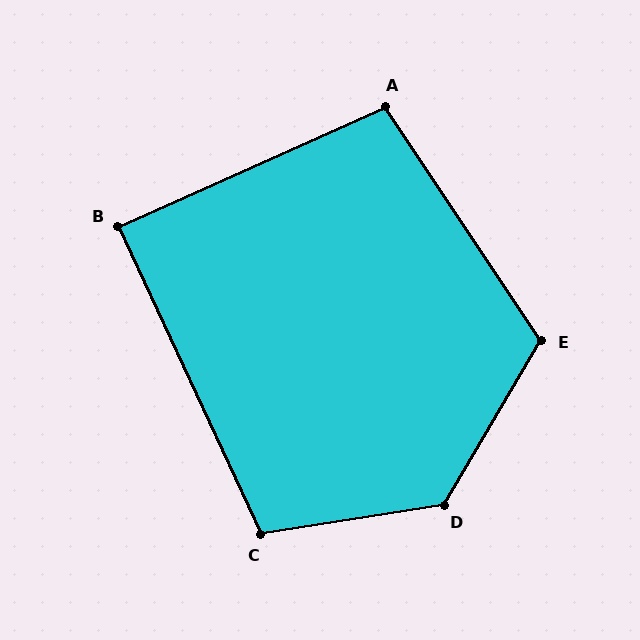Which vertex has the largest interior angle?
D, at approximately 130 degrees.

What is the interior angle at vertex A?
Approximately 100 degrees (obtuse).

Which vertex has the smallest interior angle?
B, at approximately 89 degrees.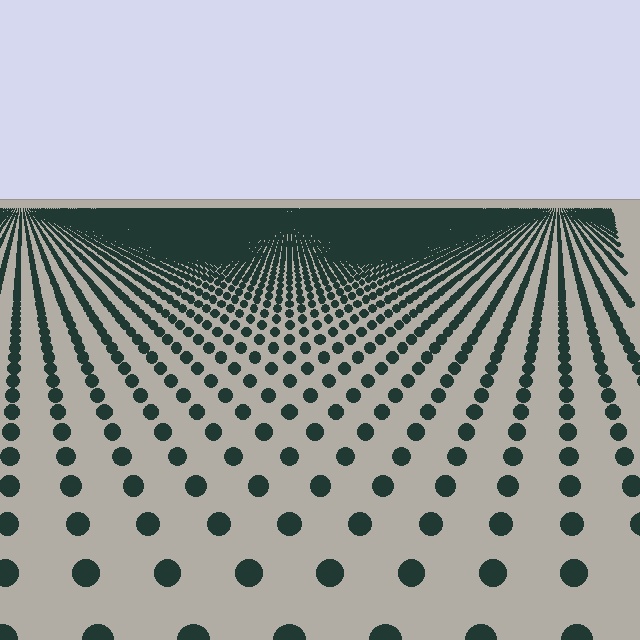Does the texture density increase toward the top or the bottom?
Density increases toward the top.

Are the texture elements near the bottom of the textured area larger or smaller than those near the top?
Larger. Near the bottom, elements are closer to the viewer and appear at a bigger on-screen size.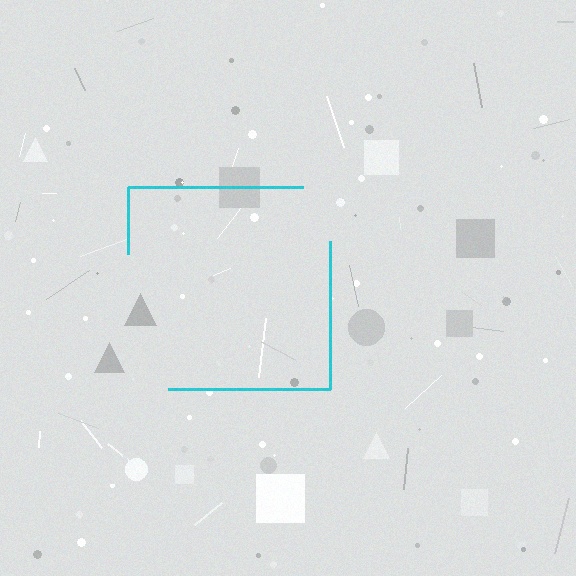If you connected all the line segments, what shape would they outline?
They would outline a square.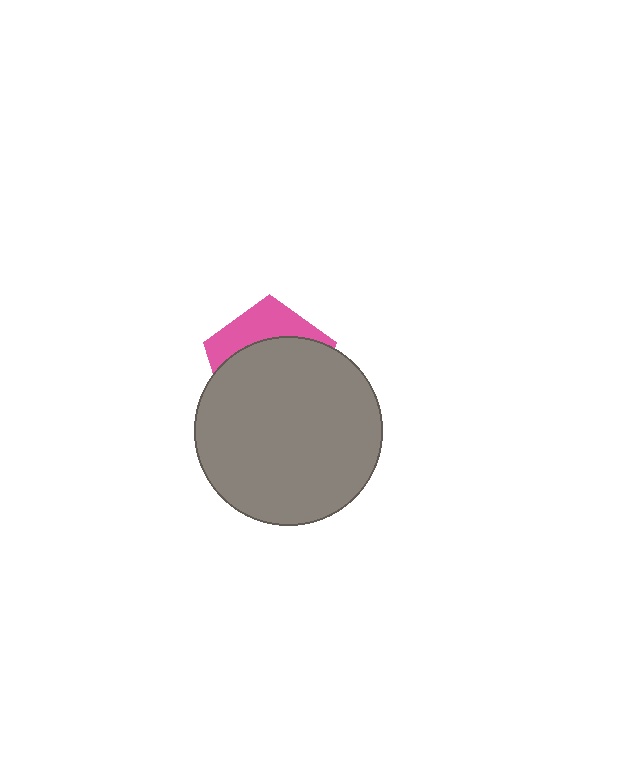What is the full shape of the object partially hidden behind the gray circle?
The partially hidden object is a pink pentagon.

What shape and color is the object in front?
The object in front is a gray circle.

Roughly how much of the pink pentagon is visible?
A small part of it is visible (roughly 31%).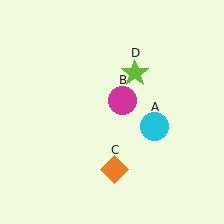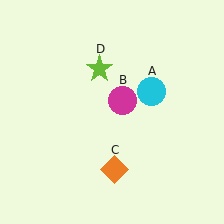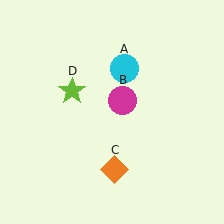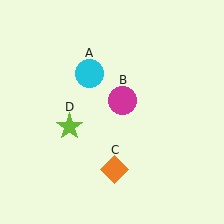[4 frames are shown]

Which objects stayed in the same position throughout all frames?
Magenta circle (object B) and orange diamond (object C) remained stationary.